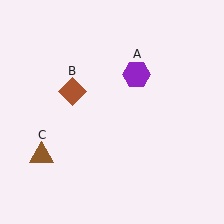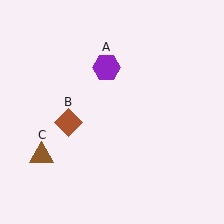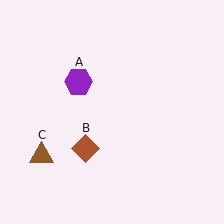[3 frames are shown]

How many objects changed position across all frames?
2 objects changed position: purple hexagon (object A), brown diamond (object B).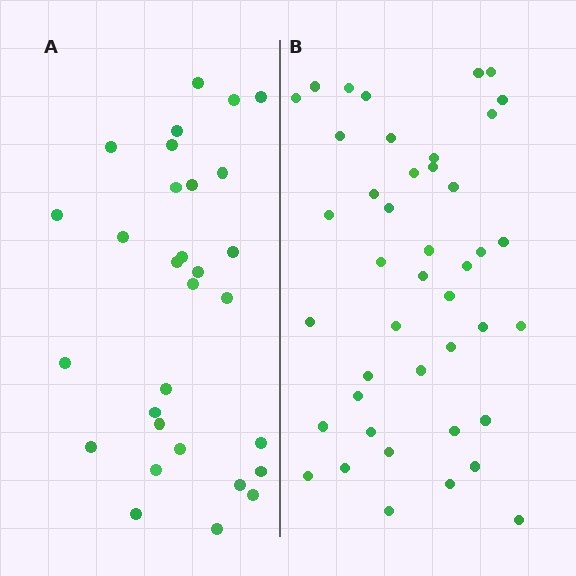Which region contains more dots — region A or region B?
Region B (the right region) has more dots.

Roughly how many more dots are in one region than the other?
Region B has approximately 15 more dots than region A.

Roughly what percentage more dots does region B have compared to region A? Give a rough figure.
About 45% more.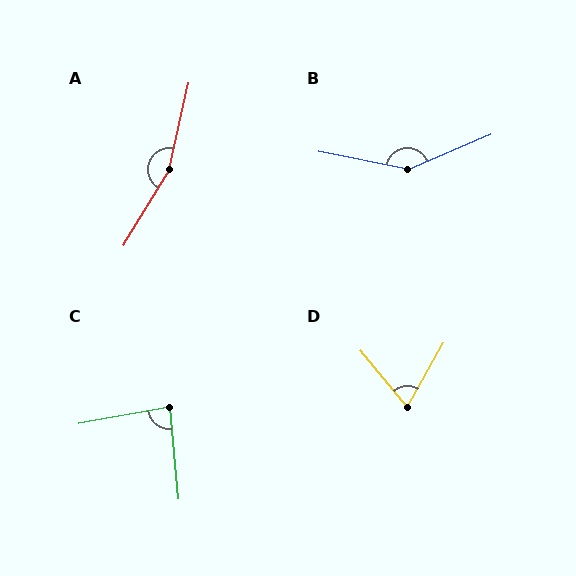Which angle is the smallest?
D, at approximately 69 degrees.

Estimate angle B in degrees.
Approximately 146 degrees.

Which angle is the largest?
A, at approximately 162 degrees.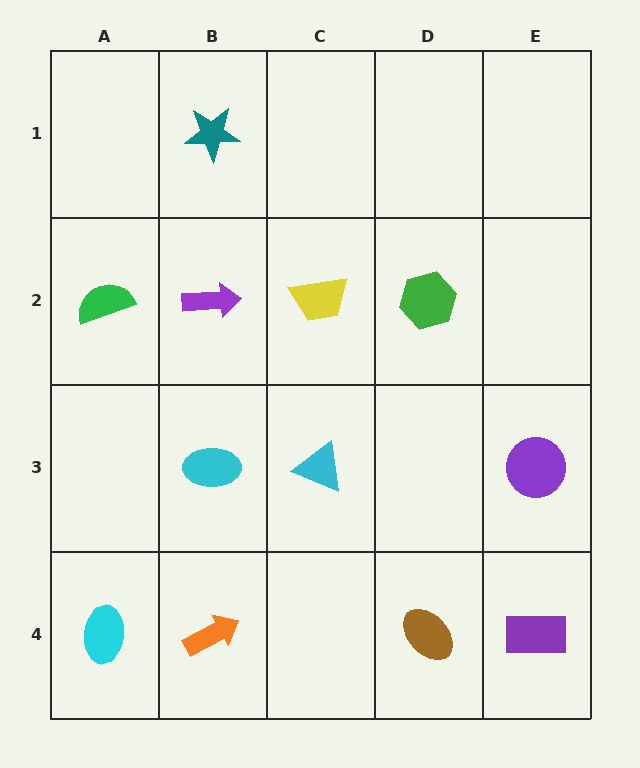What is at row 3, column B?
A cyan ellipse.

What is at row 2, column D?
A green hexagon.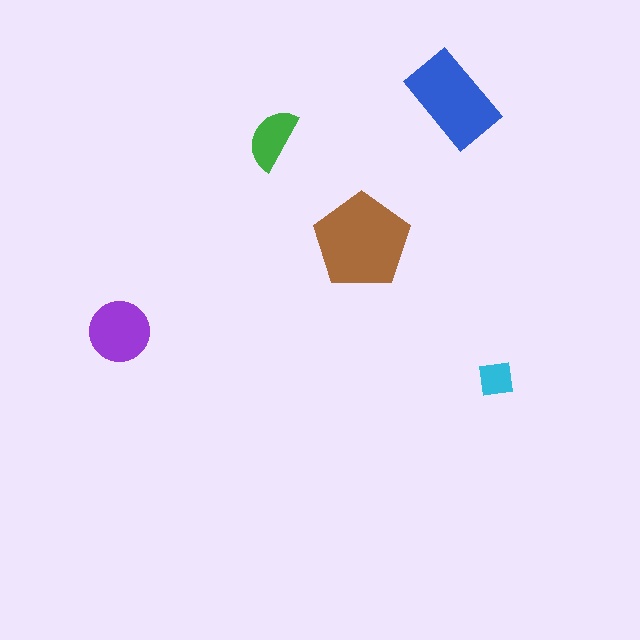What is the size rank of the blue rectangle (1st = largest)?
2nd.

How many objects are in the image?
There are 5 objects in the image.